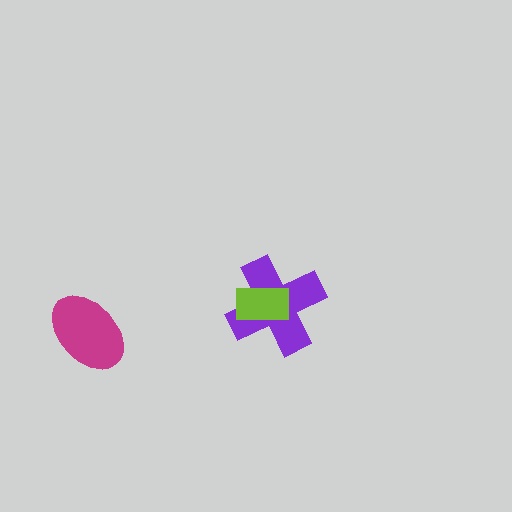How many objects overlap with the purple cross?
1 object overlaps with the purple cross.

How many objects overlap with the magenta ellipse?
0 objects overlap with the magenta ellipse.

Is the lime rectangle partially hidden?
No, no other shape covers it.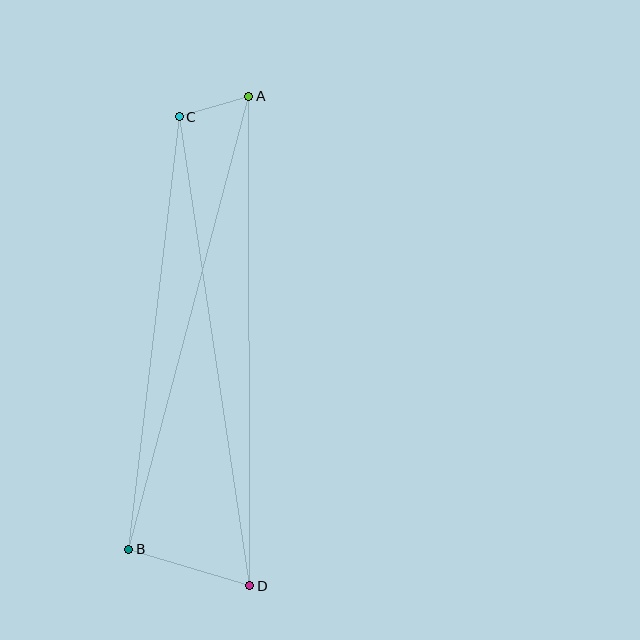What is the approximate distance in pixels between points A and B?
The distance between A and B is approximately 469 pixels.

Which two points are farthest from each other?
Points A and D are farthest from each other.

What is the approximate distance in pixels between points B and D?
The distance between B and D is approximately 126 pixels.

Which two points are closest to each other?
Points A and C are closest to each other.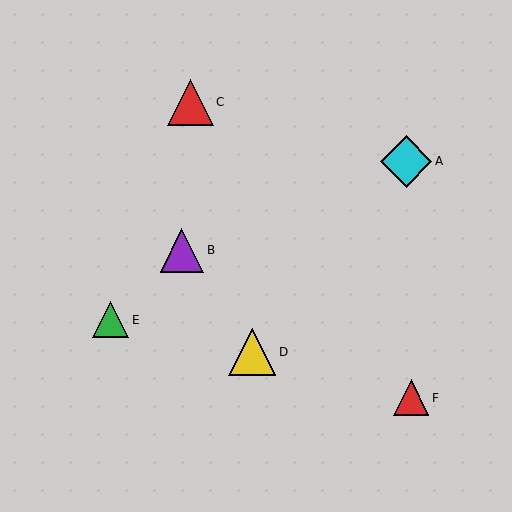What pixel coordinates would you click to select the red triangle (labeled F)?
Click at (411, 398) to select the red triangle F.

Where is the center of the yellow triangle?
The center of the yellow triangle is at (252, 352).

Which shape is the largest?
The cyan diamond (labeled A) is the largest.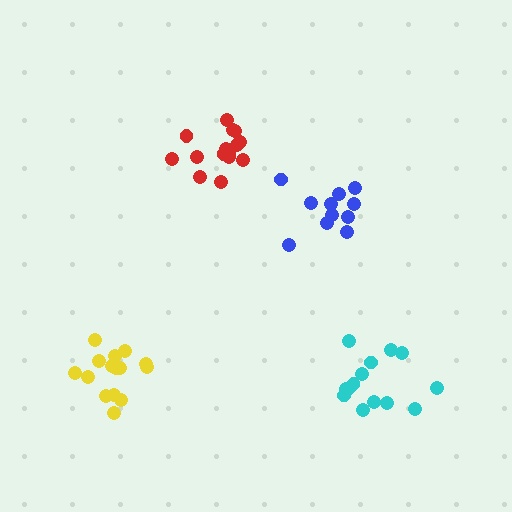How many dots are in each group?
Group 1: 11 dots, Group 2: 15 dots, Group 3: 15 dots, Group 4: 14 dots (55 total).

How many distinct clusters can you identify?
There are 4 distinct clusters.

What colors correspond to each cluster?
The clusters are colored: blue, yellow, red, cyan.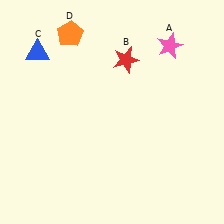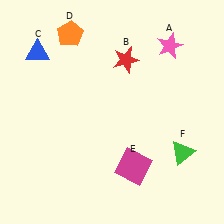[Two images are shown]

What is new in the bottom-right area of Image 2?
A magenta square (E) was added in the bottom-right area of Image 2.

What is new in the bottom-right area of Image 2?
A green triangle (F) was added in the bottom-right area of Image 2.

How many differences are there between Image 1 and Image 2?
There are 2 differences between the two images.